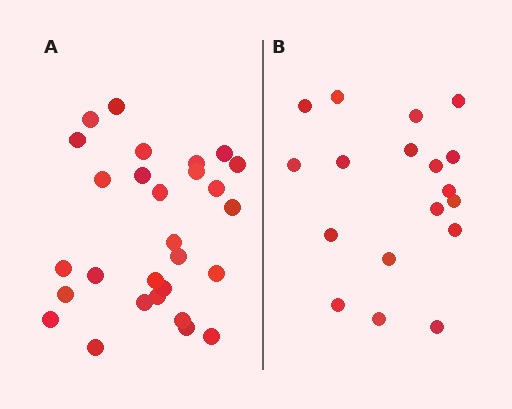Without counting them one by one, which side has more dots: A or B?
Region A (the left region) has more dots.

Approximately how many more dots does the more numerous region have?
Region A has roughly 10 or so more dots than region B.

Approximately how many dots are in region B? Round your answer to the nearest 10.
About 20 dots. (The exact count is 18, which rounds to 20.)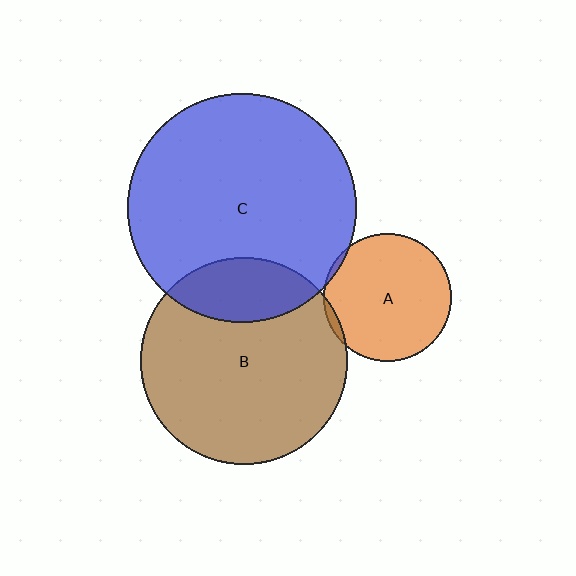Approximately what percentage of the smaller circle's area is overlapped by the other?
Approximately 5%.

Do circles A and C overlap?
Yes.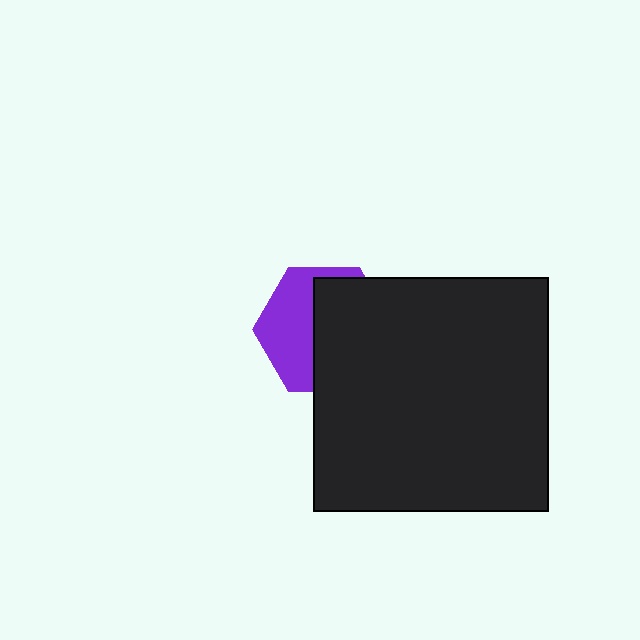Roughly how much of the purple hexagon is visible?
A small part of it is visible (roughly 44%).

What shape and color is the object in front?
The object in front is a black square.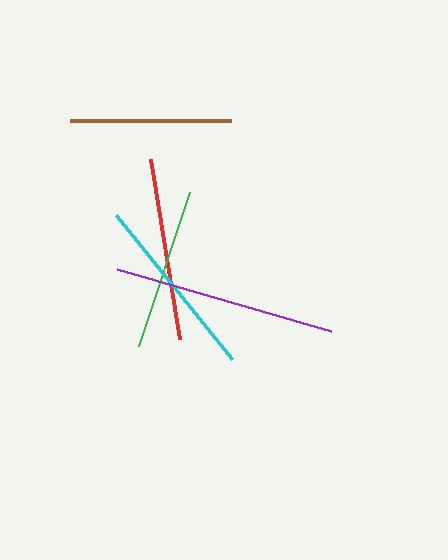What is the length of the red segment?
The red segment is approximately 183 pixels long.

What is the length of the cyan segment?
The cyan segment is approximately 184 pixels long.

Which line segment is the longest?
The purple line is the longest at approximately 223 pixels.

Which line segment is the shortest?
The brown line is the shortest at approximately 161 pixels.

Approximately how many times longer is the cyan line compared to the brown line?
The cyan line is approximately 1.1 times the length of the brown line.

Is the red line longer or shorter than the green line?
The red line is longer than the green line.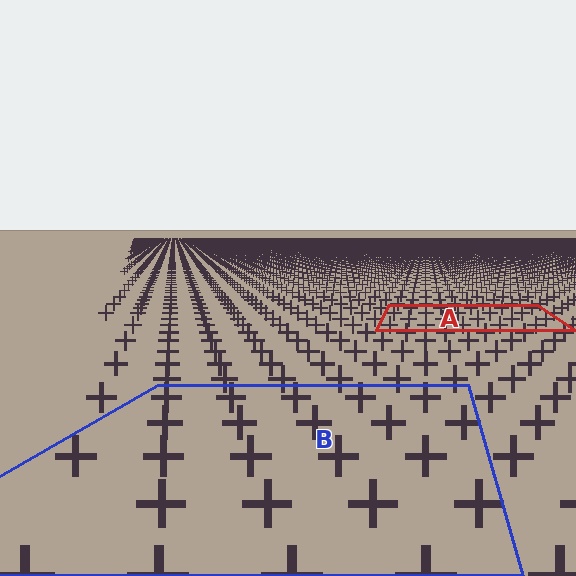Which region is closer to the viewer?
Region B is closer. The texture elements there are larger and more spread out.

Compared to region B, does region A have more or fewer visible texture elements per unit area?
Region A has more texture elements per unit area — they are packed more densely because it is farther away.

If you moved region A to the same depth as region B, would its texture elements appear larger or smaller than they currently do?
They would appear larger. At a closer depth, the same texture elements are projected at a bigger on-screen size.